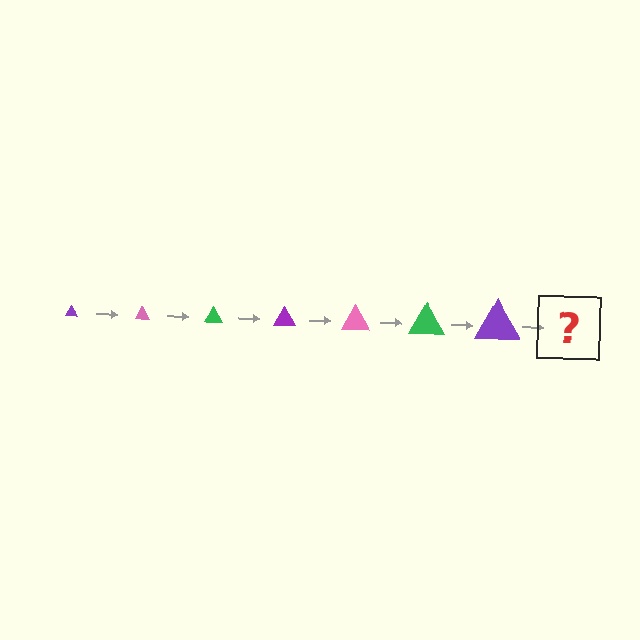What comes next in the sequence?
The next element should be a pink triangle, larger than the previous one.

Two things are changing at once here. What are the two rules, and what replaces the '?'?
The two rules are that the triangle grows larger each step and the color cycles through purple, pink, and green. The '?' should be a pink triangle, larger than the previous one.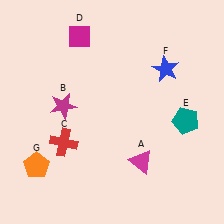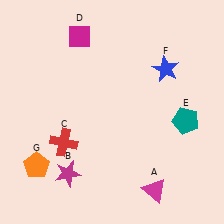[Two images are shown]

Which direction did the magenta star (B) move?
The magenta star (B) moved down.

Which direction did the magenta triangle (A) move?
The magenta triangle (A) moved down.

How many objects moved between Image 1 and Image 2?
2 objects moved between the two images.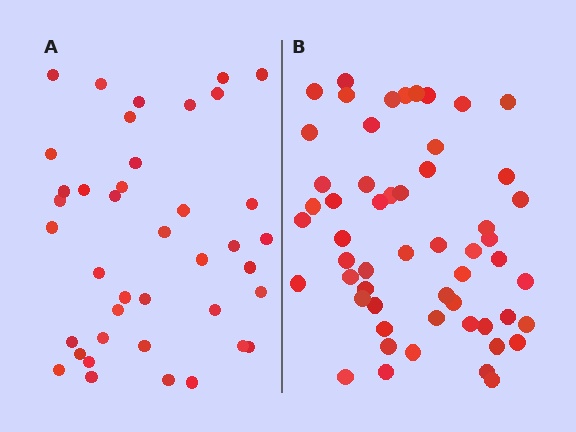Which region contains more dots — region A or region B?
Region B (the right region) has more dots.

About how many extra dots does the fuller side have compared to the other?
Region B has approximately 15 more dots than region A.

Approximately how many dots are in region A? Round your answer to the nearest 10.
About 40 dots.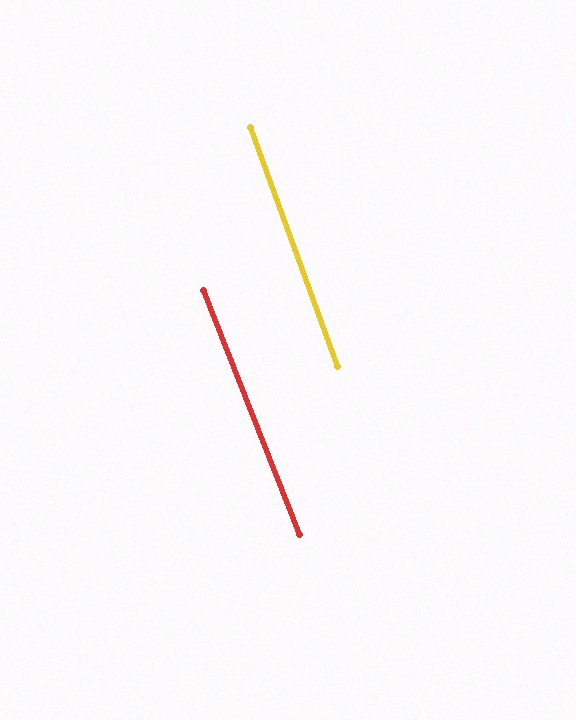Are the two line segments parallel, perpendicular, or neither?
Parallel — their directions differ by only 1.5°.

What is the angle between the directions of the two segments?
Approximately 1 degree.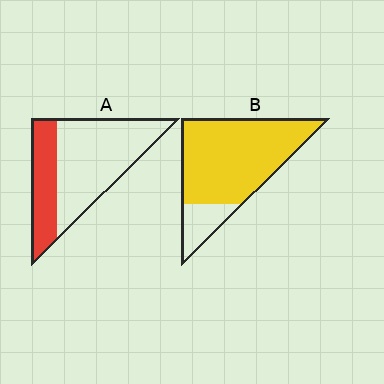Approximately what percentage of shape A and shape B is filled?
A is approximately 30% and B is approximately 80%.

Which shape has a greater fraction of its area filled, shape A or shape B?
Shape B.